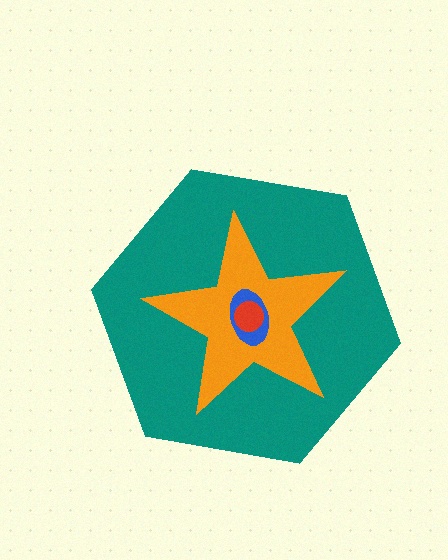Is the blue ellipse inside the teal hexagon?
Yes.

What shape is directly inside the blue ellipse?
The red circle.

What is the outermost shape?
The teal hexagon.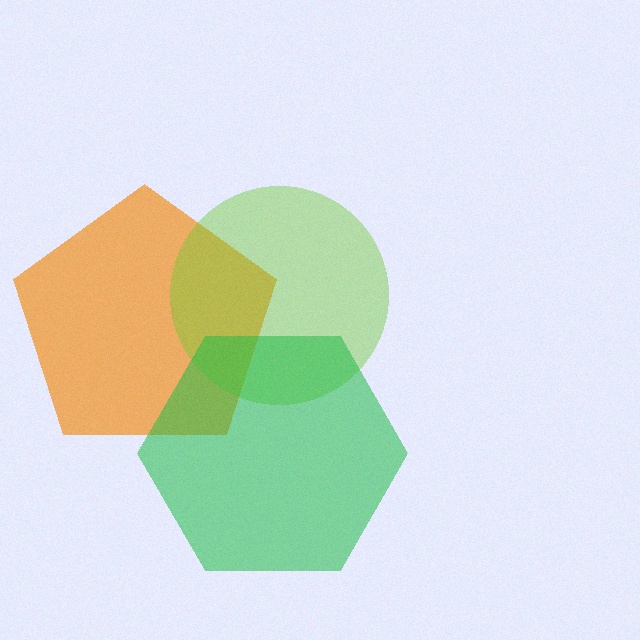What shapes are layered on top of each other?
The layered shapes are: an orange pentagon, a lime circle, a green hexagon.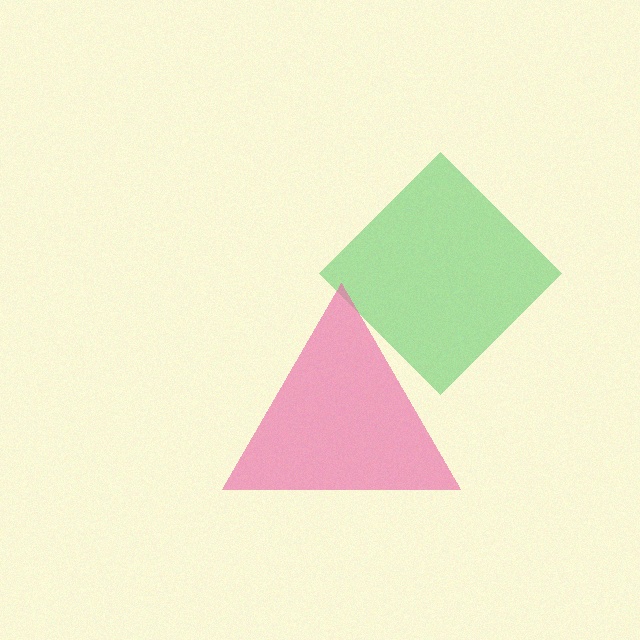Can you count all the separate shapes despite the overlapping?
Yes, there are 2 separate shapes.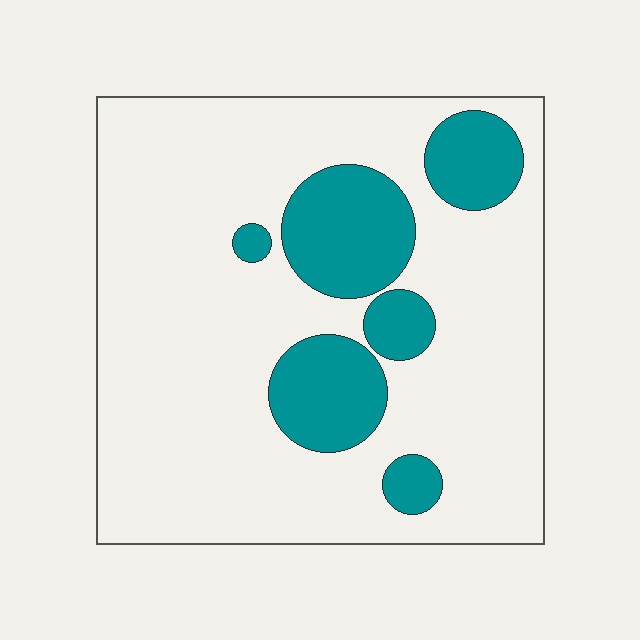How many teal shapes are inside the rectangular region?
6.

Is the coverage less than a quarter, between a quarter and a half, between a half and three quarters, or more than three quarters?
Less than a quarter.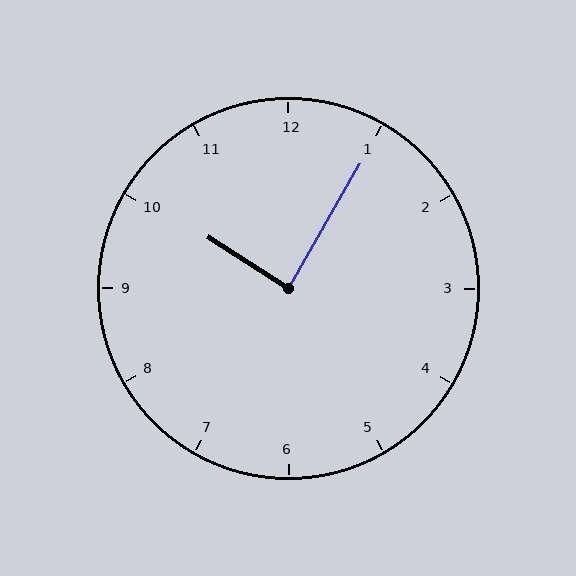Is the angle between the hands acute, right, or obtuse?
It is right.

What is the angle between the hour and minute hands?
Approximately 88 degrees.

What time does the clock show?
10:05.